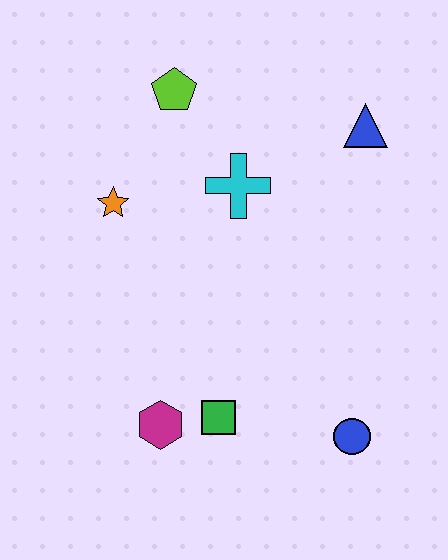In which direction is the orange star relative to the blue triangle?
The orange star is to the left of the blue triangle.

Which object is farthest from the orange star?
The blue circle is farthest from the orange star.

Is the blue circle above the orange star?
No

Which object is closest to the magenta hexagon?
The green square is closest to the magenta hexagon.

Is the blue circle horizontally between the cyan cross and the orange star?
No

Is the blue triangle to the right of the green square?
Yes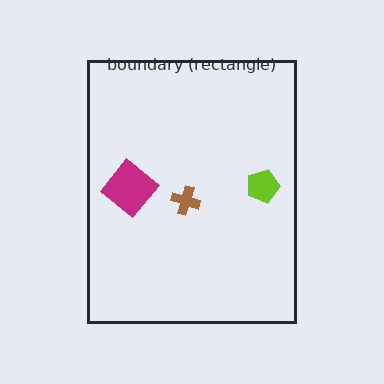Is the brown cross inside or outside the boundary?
Inside.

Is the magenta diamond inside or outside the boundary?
Inside.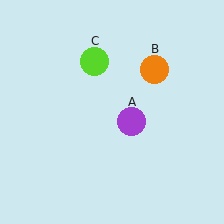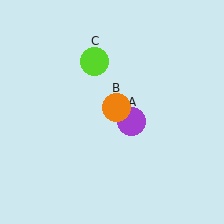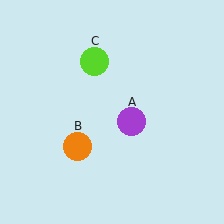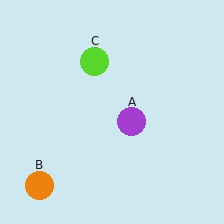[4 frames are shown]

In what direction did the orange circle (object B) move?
The orange circle (object B) moved down and to the left.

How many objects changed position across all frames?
1 object changed position: orange circle (object B).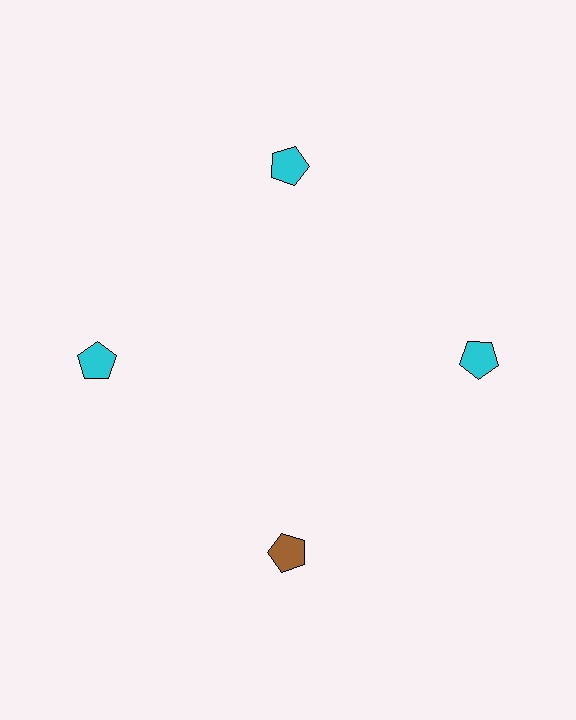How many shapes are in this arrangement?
There are 4 shapes arranged in a ring pattern.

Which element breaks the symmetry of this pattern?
The brown pentagon at roughly the 6 o'clock position breaks the symmetry. All other shapes are cyan pentagons.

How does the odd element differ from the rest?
It has a different color: brown instead of cyan.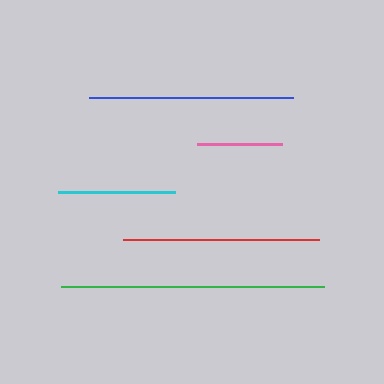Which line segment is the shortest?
The pink line is the shortest at approximately 85 pixels.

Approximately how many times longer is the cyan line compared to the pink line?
The cyan line is approximately 1.4 times the length of the pink line.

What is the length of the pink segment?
The pink segment is approximately 85 pixels long.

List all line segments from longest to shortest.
From longest to shortest: green, blue, red, cyan, pink.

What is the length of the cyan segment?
The cyan segment is approximately 117 pixels long.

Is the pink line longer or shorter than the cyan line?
The cyan line is longer than the pink line.